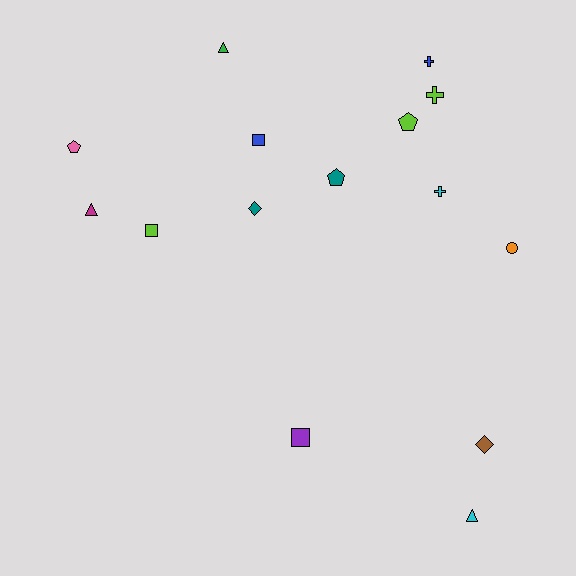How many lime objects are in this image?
There are 3 lime objects.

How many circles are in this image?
There is 1 circle.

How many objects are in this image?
There are 15 objects.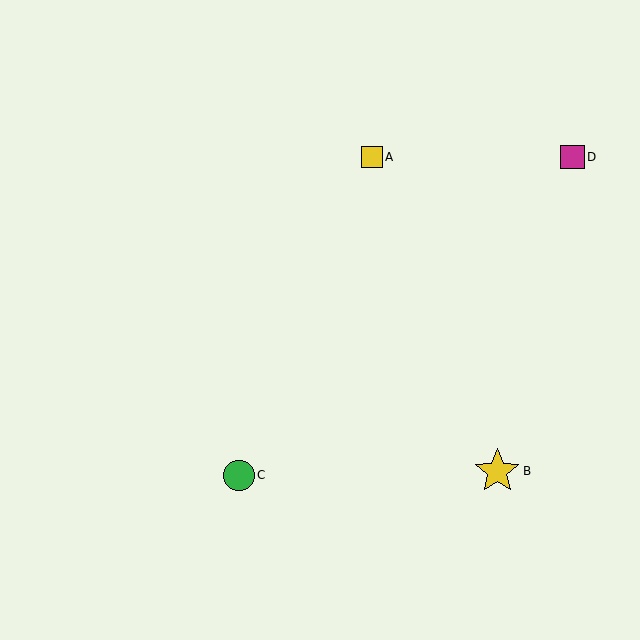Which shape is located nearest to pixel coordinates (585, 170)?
The magenta square (labeled D) at (572, 157) is nearest to that location.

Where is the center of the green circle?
The center of the green circle is at (239, 475).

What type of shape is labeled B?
Shape B is a yellow star.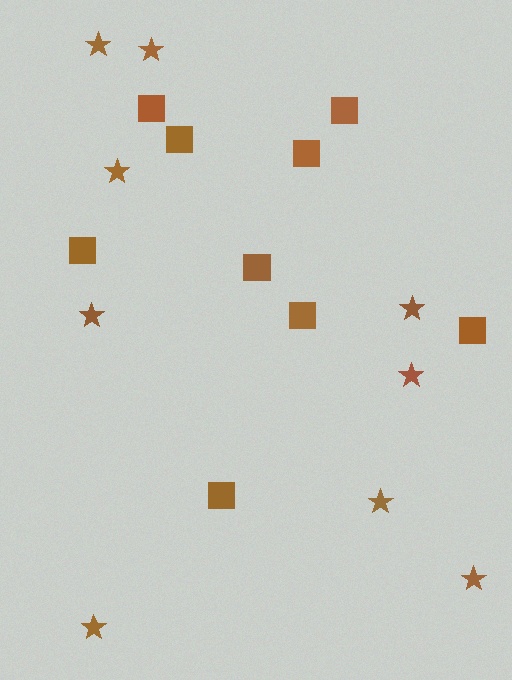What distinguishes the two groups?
There are 2 groups: one group of stars (9) and one group of squares (9).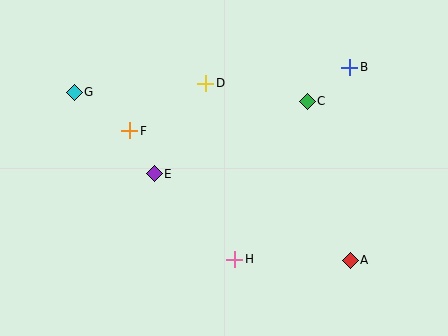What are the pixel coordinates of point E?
Point E is at (154, 174).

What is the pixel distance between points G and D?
The distance between G and D is 132 pixels.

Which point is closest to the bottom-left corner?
Point E is closest to the bottom-left corner.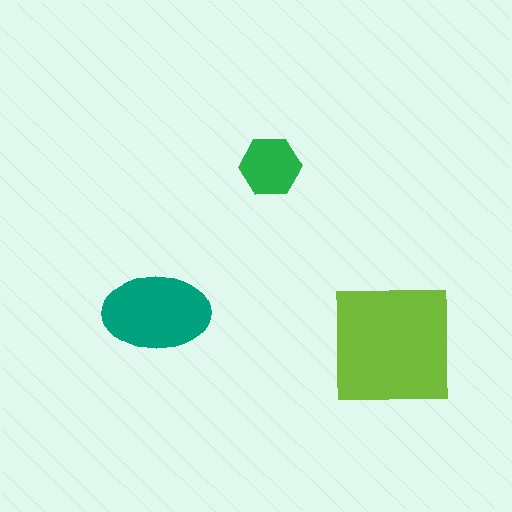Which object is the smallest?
The green hexagon.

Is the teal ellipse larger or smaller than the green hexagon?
Larger.